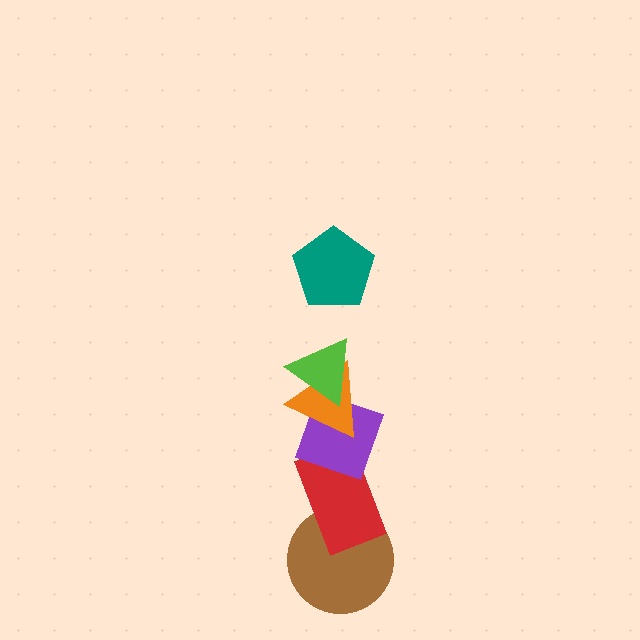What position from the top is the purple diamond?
The purple diamond is 4th from the top.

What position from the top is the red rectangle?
The red rectangle is 5th from the top.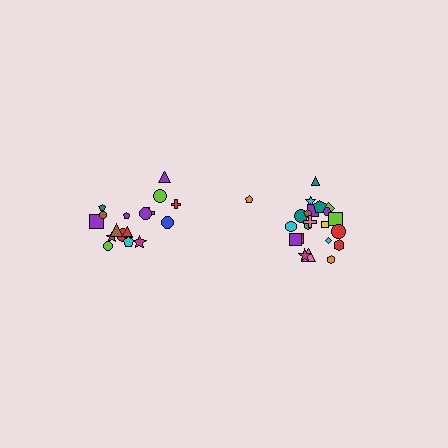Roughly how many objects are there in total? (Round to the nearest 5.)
Roughly 40 objects in total.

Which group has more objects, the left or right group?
The right group.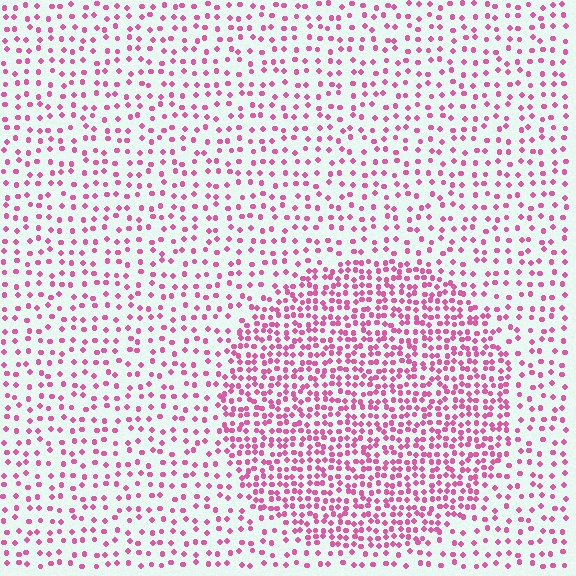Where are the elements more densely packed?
The elements are more densely packed inside the circle boundary.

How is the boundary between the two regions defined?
The boundary is defined by a change in element density (approximately 2.1x ratio). All elements are the same color, size, and shape.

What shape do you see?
I see a circle.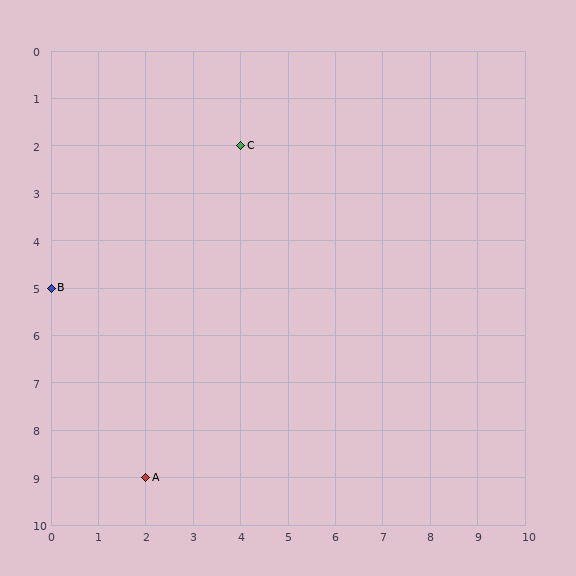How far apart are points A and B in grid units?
Points A and B are 2 columns and 4 rows apart (about 4.5 grid units diagonally).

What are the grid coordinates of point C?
Point C is at grid coordinates (4, 2).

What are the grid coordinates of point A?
Point A is at grid coordinates (2, 9).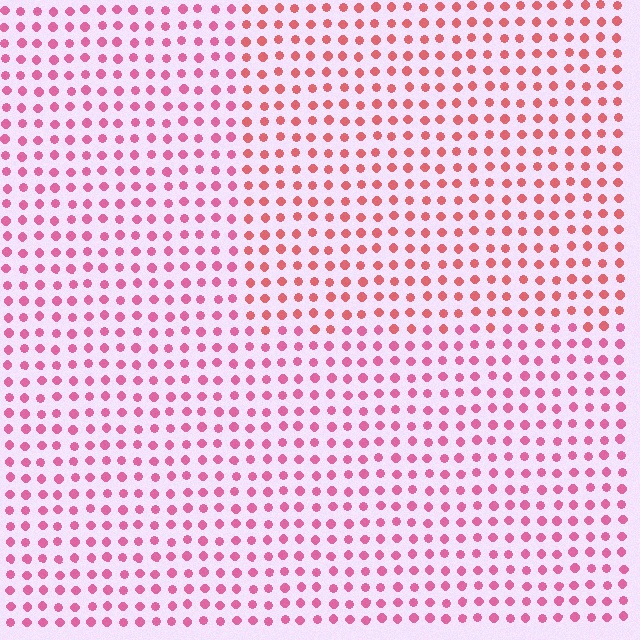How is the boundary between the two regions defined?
The boundary is defined purely by a slight shift in hue (about 25 degrees). Spacing, size, and orientation are identical on both sides.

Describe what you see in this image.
The image is filled with small pink elements in a uniform arrangement. A rectangle-shaped region is visible where the elements are tinted to a slightly different hue, forming a subtle color boundary.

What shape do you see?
I see a rectangle.